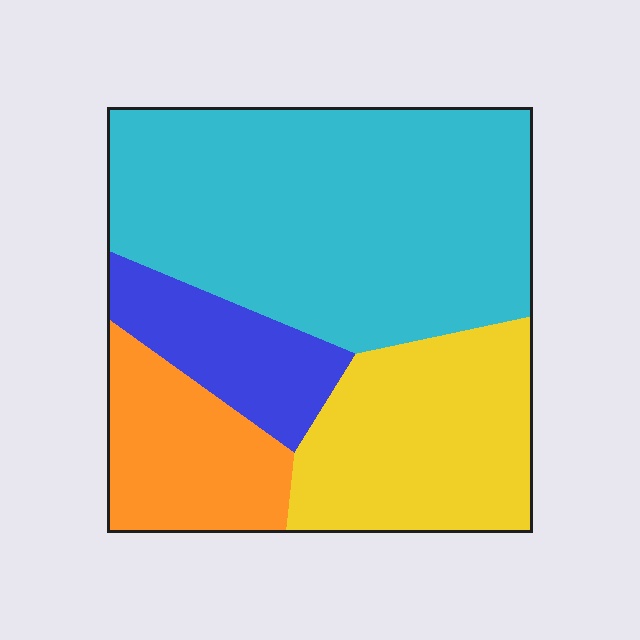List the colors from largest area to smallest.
From largest to smallest: cyan, yellow, orange, blue.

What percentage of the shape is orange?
Orange takes up about one sixth (1/6) of the shape.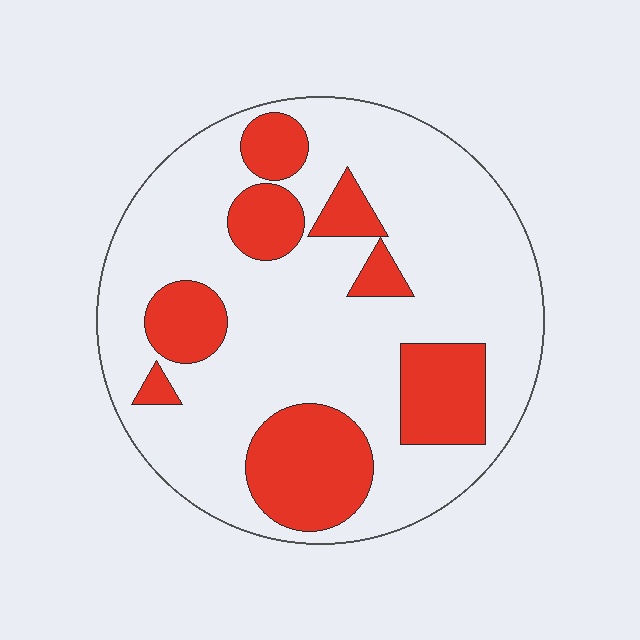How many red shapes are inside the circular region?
8.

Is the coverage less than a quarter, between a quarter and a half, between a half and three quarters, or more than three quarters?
Between a quarter and a half.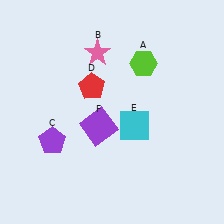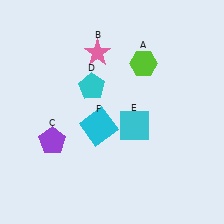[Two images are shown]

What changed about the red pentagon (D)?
In Image 1, D is red. In Image 2, it changed to cyan.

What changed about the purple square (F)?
In Image 1, F is purple. In Image 2, it changed to cyan.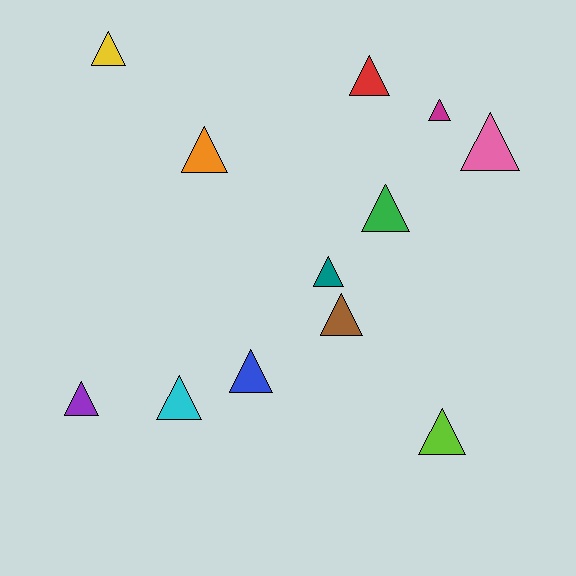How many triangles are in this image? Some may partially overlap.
There are 12 triangles.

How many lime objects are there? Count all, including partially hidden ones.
There is 1 lime object.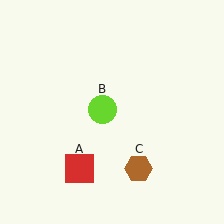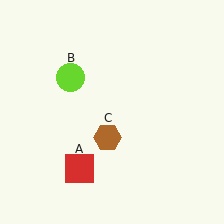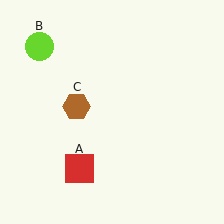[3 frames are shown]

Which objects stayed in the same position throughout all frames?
Red square (object A) remained stationary.